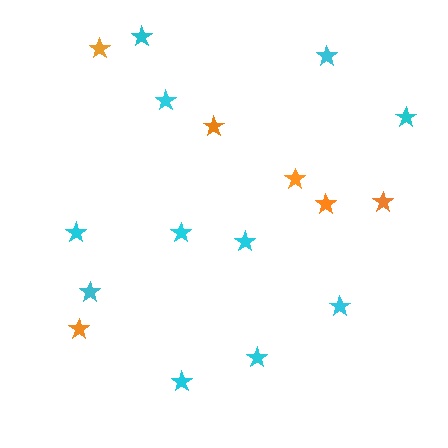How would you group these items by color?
There are 2 groups: one group of orange stars (6) and one group of cyan stars (11).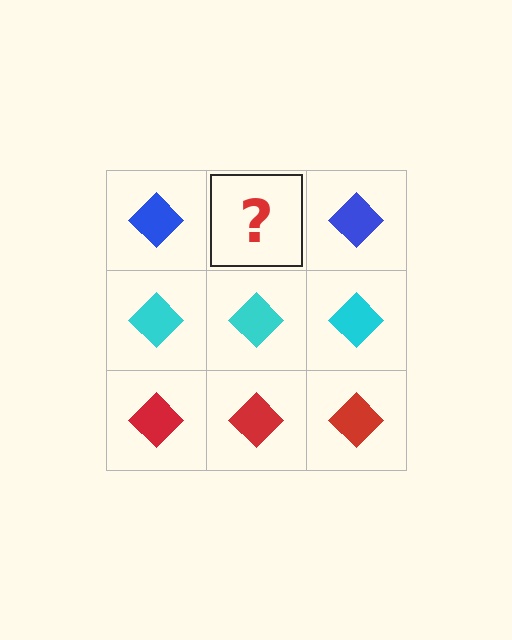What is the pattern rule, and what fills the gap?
The rule is that each row has a consistent color. The gap should be filled with a blue diamond.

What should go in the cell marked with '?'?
The missing cell should contain a blue diamond.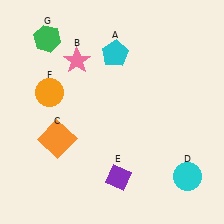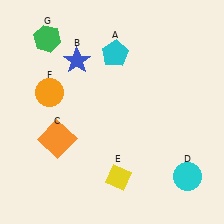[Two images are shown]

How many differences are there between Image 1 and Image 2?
There are 2 differences between the two images.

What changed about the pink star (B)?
In Image 1, B is pink. In Image 2, it changed to blue.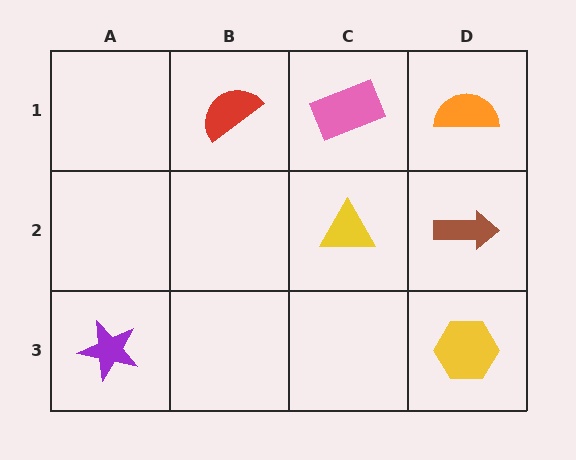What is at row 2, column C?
A yellow triangle.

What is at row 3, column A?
A purple star.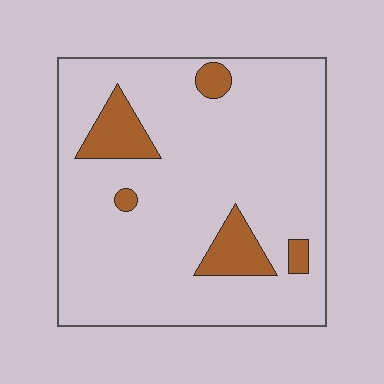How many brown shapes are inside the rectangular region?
5.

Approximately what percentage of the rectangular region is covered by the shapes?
Approximately 10%.